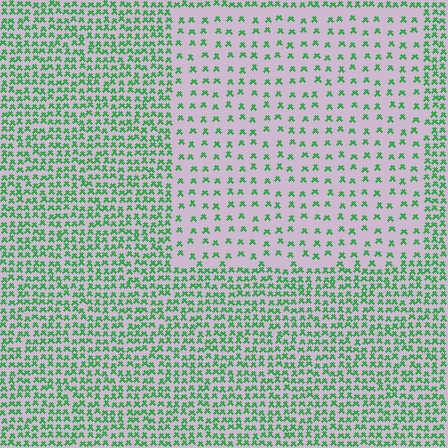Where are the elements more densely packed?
The elements are more densely packed outside the rectangle boundary.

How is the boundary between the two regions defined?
The boundary is defined by a change in element density (approximately 2.5x ratio). All elements are the same color, size, and shape.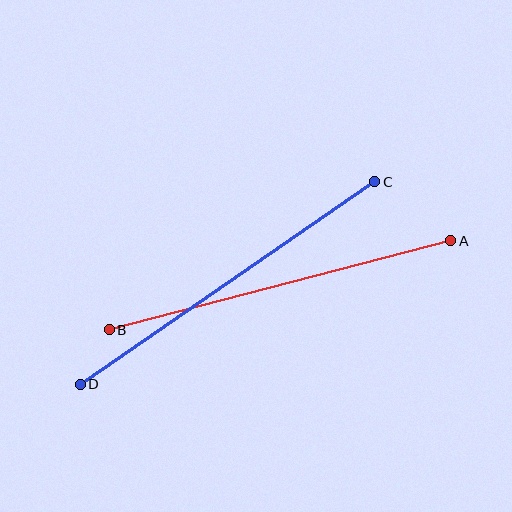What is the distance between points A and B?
The distance is approximately 353 pixels.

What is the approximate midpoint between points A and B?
The midpoint is at approximately (280, 285) pixels.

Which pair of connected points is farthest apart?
Points C and D are farthest apart.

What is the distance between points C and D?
The distance is approximately 357 pixels.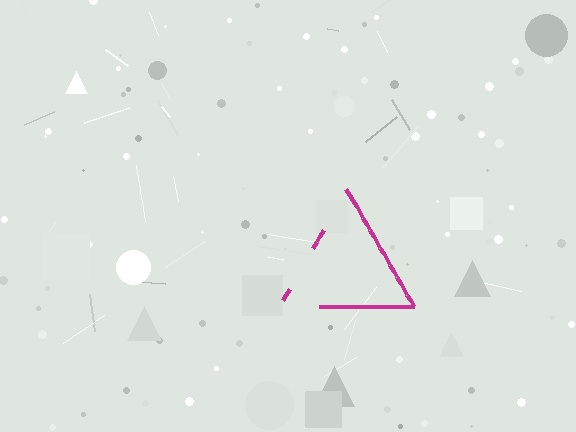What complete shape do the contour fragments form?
The contour fragments form a triangle.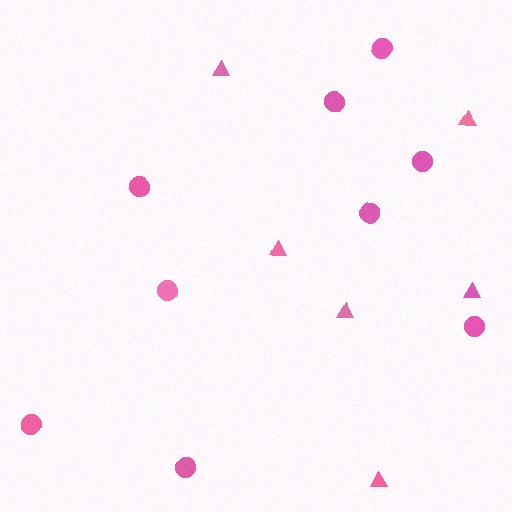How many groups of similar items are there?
There are 2 groups: one group of triangles (6) and one group of circles (9).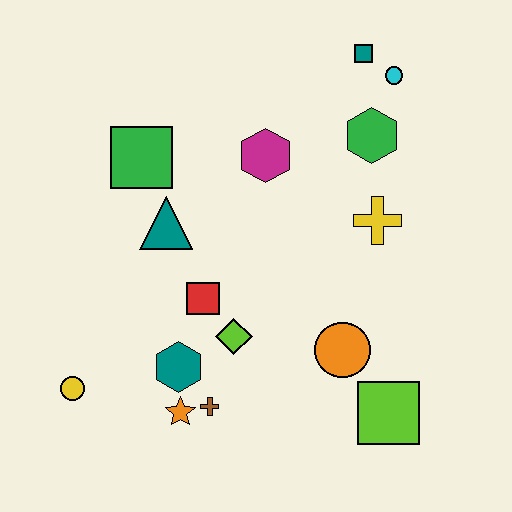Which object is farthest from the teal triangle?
The lime square is farthest from the teal triangle.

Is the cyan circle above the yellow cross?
Yes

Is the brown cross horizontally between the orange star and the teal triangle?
No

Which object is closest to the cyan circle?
The teal square is closest to the cyan circle.